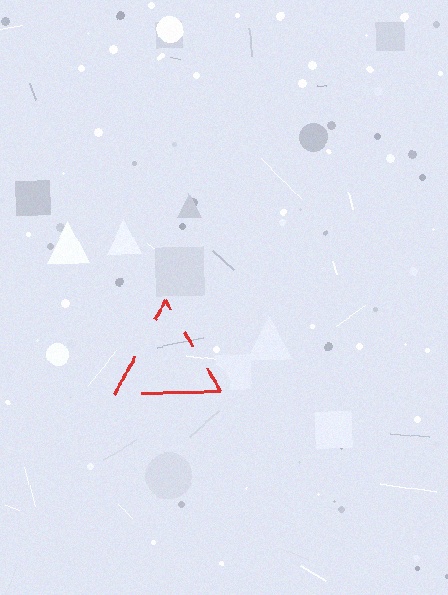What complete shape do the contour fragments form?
The contour fragments form a triangle.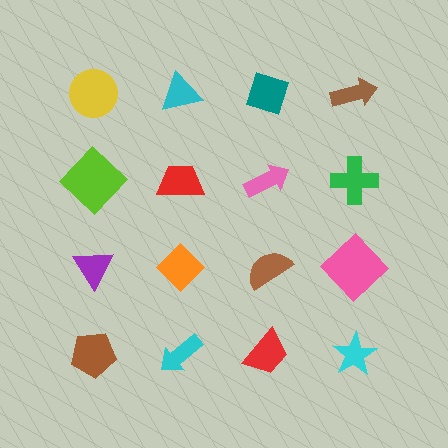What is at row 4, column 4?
A cyan star.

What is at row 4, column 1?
A brown pentagon.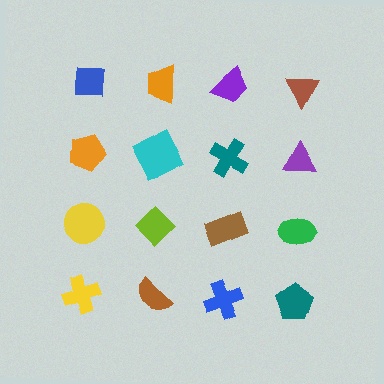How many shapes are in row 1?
4 shapes.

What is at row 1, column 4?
A brown triangle.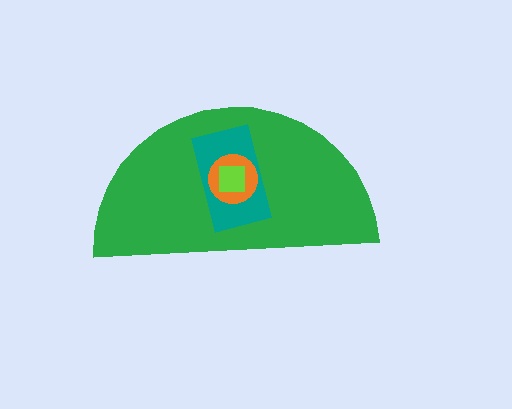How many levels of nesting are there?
4.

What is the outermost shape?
The green semicircle.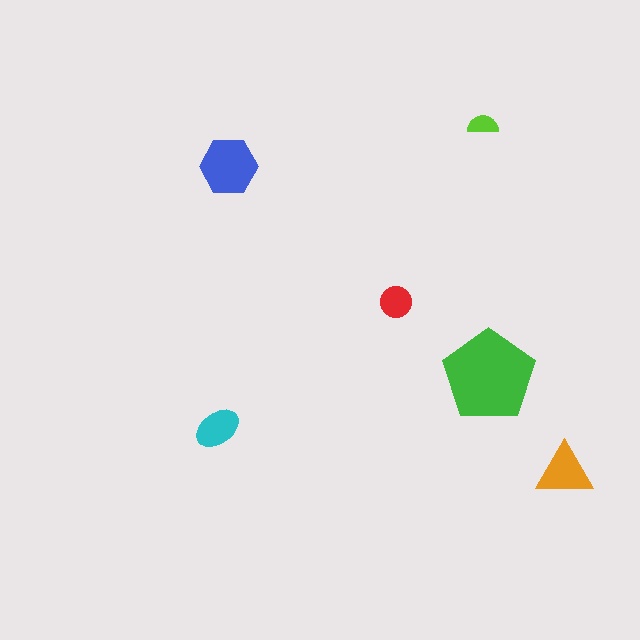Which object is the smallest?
The lime semicircle.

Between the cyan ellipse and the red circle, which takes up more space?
The cyan ellipse.